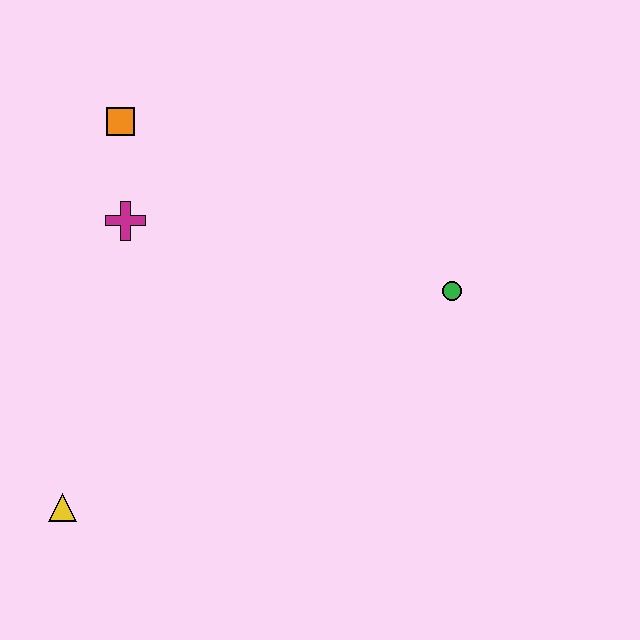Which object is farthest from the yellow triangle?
The green circle is farthest from the yellow triangle.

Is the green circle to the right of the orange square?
Yes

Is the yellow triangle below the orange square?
Yes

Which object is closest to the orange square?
The magenta cross is closest to the orange square.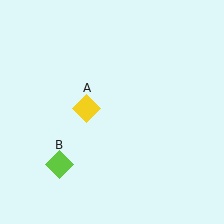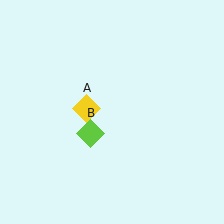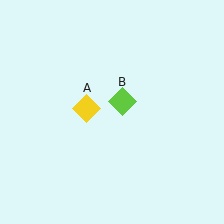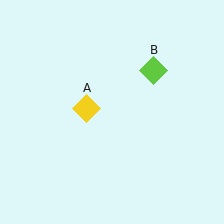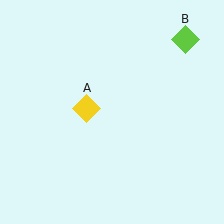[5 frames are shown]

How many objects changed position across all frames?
1 object changed position: lime diamond (object B).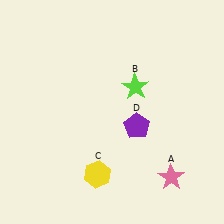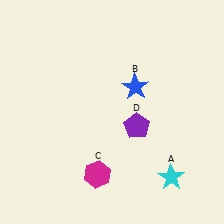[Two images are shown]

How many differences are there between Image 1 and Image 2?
There are 3 differences between the two images.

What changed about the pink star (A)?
In Image 1, A is pink. In Image 2, it changed to cyan.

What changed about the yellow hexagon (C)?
In Image 1, C is yellow. In Image 2, it changed to magenta.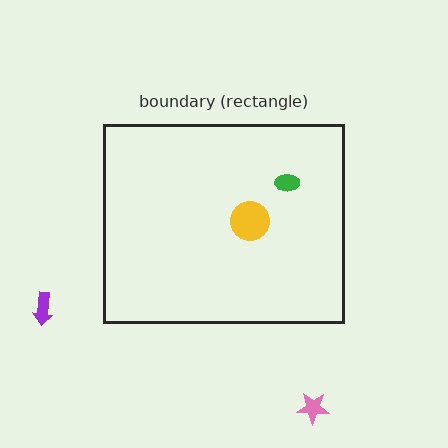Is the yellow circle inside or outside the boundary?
Inside.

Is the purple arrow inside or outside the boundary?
Outside.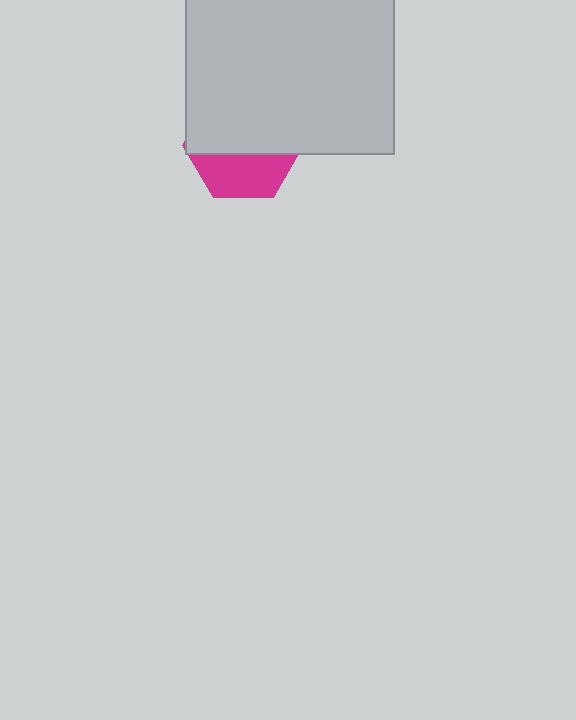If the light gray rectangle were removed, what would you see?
You would see the complete magenta hexagon.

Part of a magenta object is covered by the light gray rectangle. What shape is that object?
It is a hexagon.